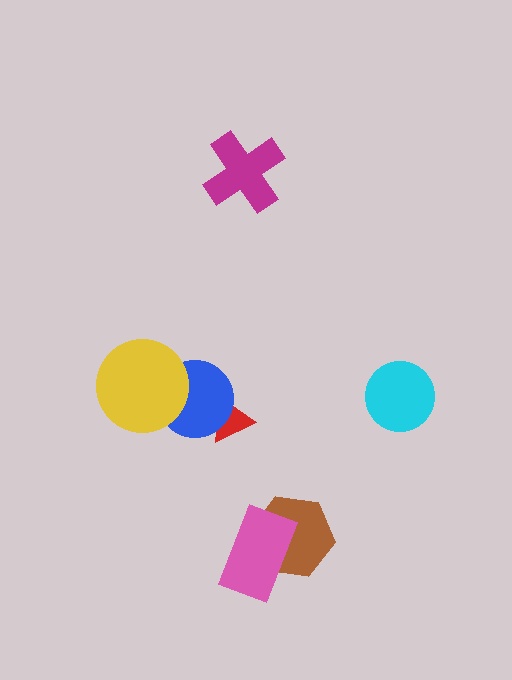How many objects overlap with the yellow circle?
1 object overlaps with the yellow circle.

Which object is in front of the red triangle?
The blue circle is in front of the red triangle.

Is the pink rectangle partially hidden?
No, no other shape covers it.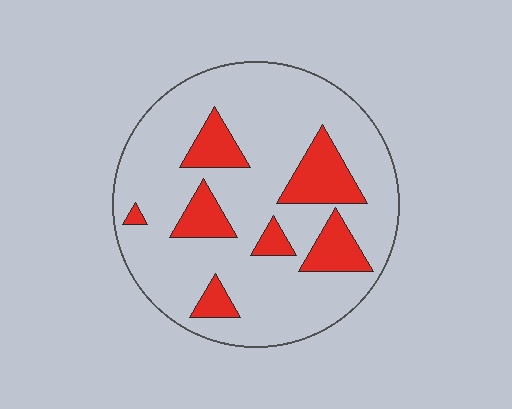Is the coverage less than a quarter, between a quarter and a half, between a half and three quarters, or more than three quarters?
Less than a quarter.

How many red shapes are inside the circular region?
7.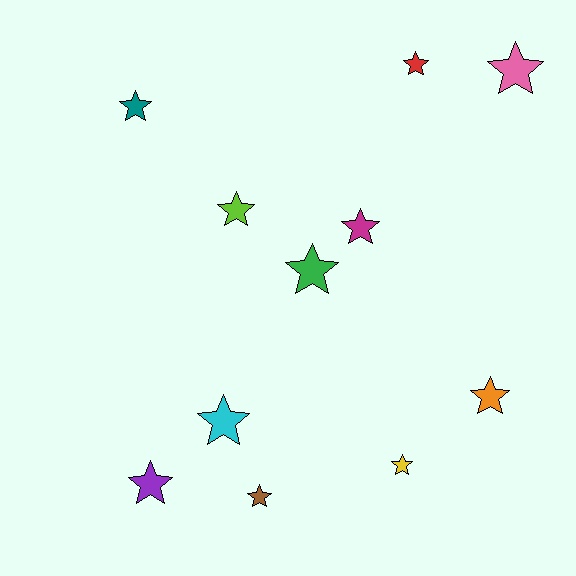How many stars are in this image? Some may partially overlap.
There are 11 stars.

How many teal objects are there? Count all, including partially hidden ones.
There is 1 teal object.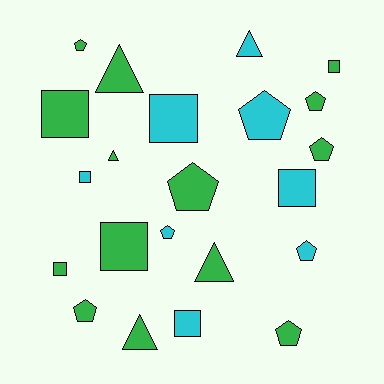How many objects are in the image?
There are 22 objects.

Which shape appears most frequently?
Pentagon, with 9 objects.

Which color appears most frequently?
Green, with 14 objects.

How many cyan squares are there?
There are 4 cyan squares.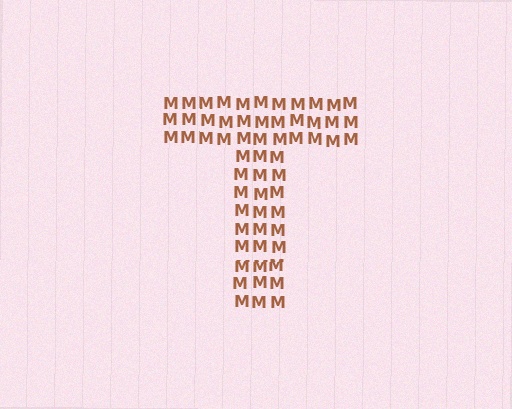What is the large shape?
The large shape is the letter T.